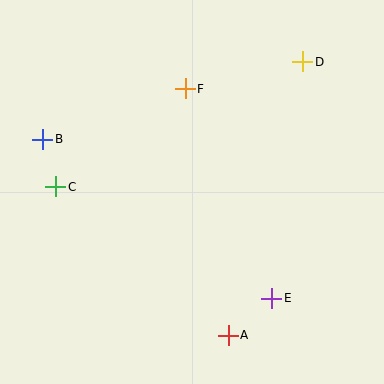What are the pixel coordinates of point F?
Point F is at (185, 89).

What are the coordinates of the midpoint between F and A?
The midpoint between F and A is at (207, 212).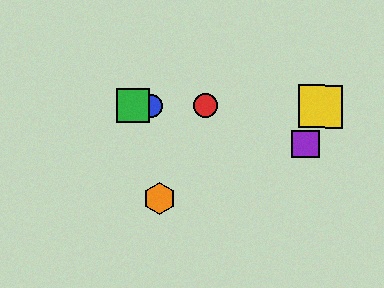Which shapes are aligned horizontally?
The red circle, the blue circle, the green square, the yellow square are aligned horizontally.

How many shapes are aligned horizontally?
4 shapes (the red circle, the blue circle, the green square, the yellow square) are aligned horizontally.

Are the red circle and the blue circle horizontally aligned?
Yes, both are at y≈106.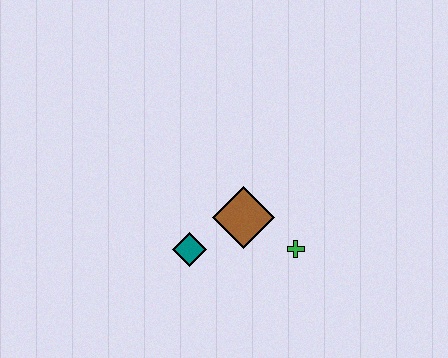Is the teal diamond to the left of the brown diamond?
Yes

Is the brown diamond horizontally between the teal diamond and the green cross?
Yes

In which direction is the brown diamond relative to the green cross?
The brown diamond is to the left of the green cross.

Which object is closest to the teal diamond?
The brown diamond is closest to the teal diamond.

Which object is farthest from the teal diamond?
The green cross is farthest from the teal diamond.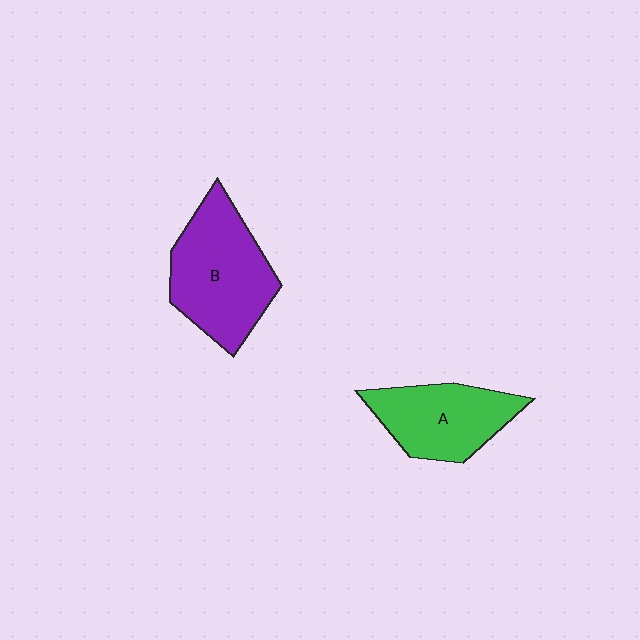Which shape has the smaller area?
Shape A (green).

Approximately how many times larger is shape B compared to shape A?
Approximately 1.3 times.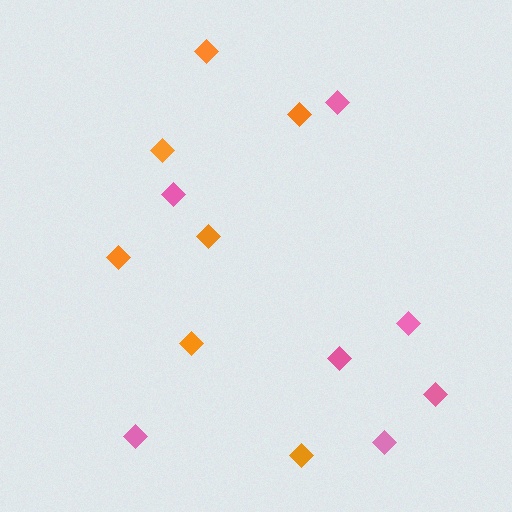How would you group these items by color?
There are 2 groups: one group of pink diamonds (7) and one group of orange diamonds (7).